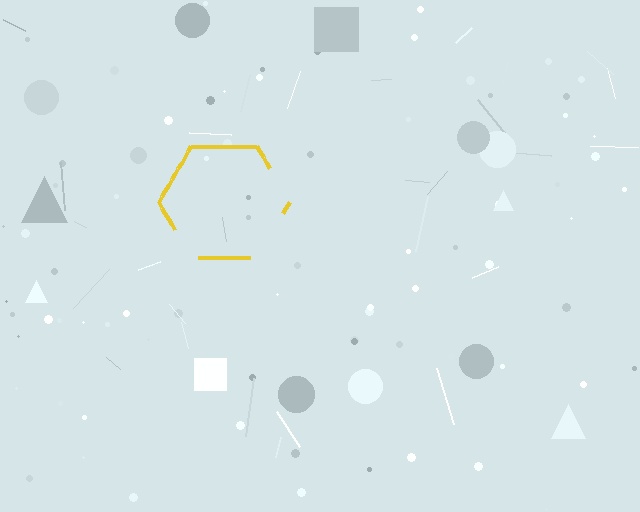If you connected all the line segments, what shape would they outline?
They would outline a hexagon.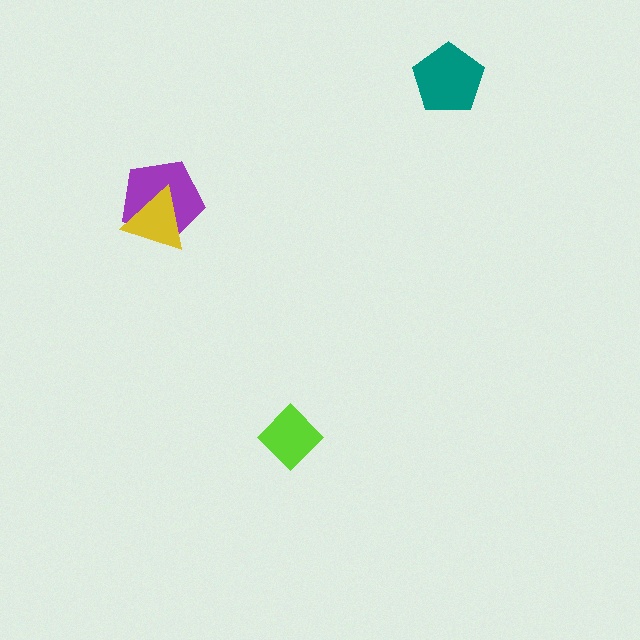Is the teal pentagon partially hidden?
No, no other shape covers it.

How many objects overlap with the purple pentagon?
1 object overlaps with the purple pentagon.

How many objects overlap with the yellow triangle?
1 object overlaps with the yellow triangle.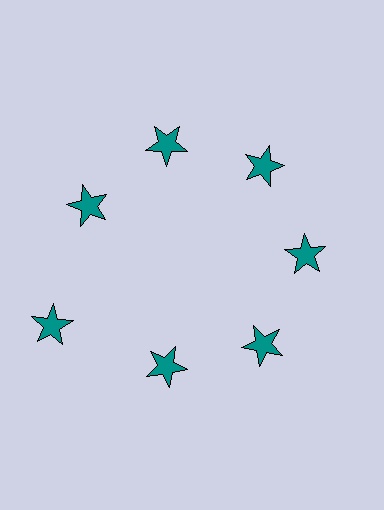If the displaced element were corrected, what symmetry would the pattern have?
It would have 7-fold rotational symmetry — the pattern would map onto itself every 51 degrees.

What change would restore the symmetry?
The symmetry would be restored by moving it inward, back onto the ring so that all 7 stars sit at equal angles and equal distance from the center.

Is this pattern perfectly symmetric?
No. The 7 teal stars are arranged in a ring, but one element near the 8 o'clock position is pushed outward from the center, breaking the 7-fold rotational symmetry.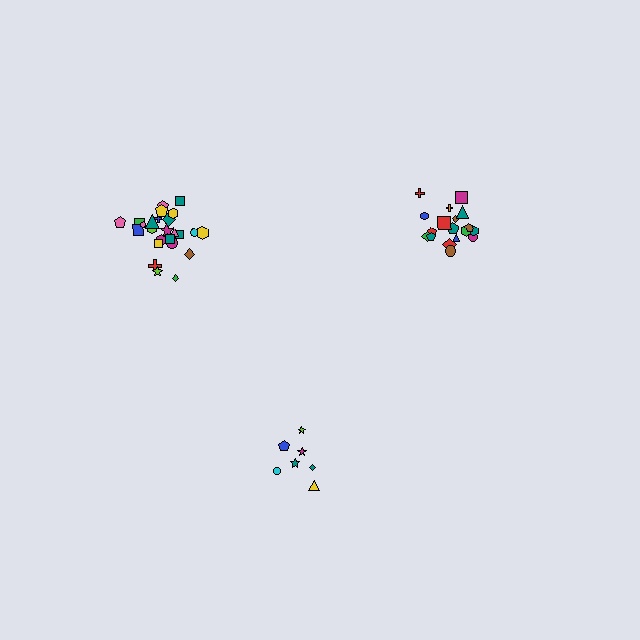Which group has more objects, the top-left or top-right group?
The top-left group.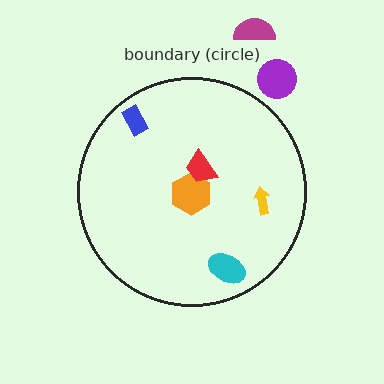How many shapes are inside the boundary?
5 inside, 2 outside.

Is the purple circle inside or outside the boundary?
Outside.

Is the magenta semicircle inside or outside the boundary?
Outside.